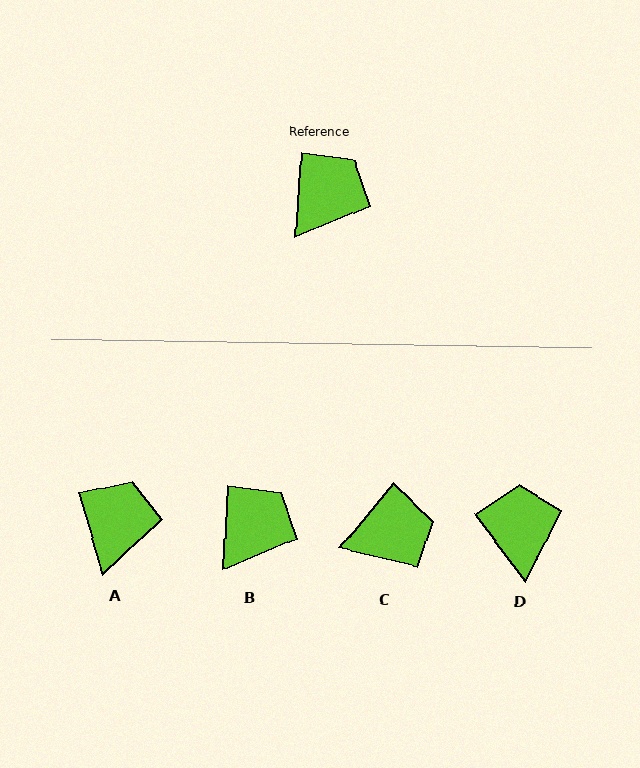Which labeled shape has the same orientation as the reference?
B.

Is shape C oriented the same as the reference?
No, it is off by about 36 degrees.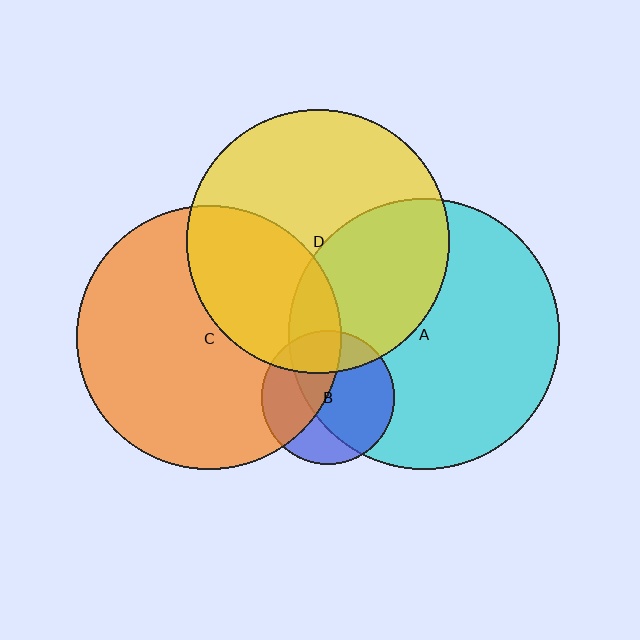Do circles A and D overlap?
Yes.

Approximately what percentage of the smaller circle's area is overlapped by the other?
Approximately 35%.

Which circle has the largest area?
Circle A (cyan).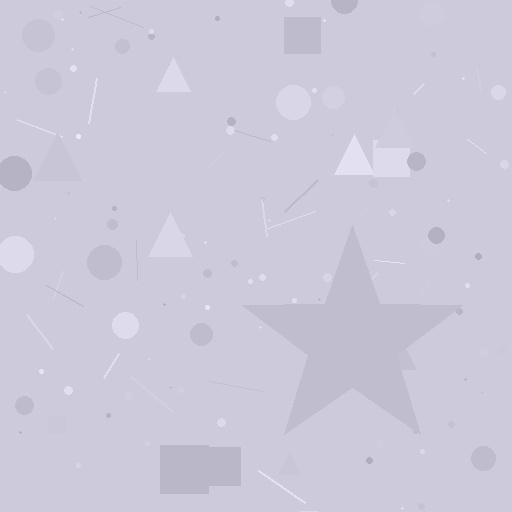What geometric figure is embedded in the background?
A star is embedded in the background.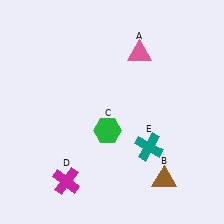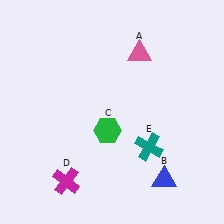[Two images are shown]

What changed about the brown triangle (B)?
In Image 1, B is brown. In Image 2, it changed to blue.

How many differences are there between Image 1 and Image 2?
There is 1 difference between the two images.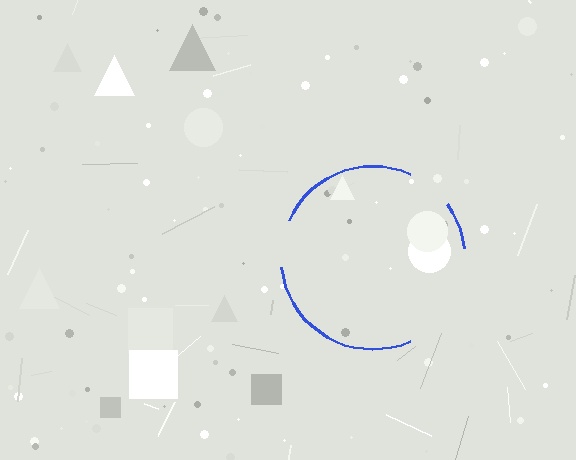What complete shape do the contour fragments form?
The contour fragments form a circle.